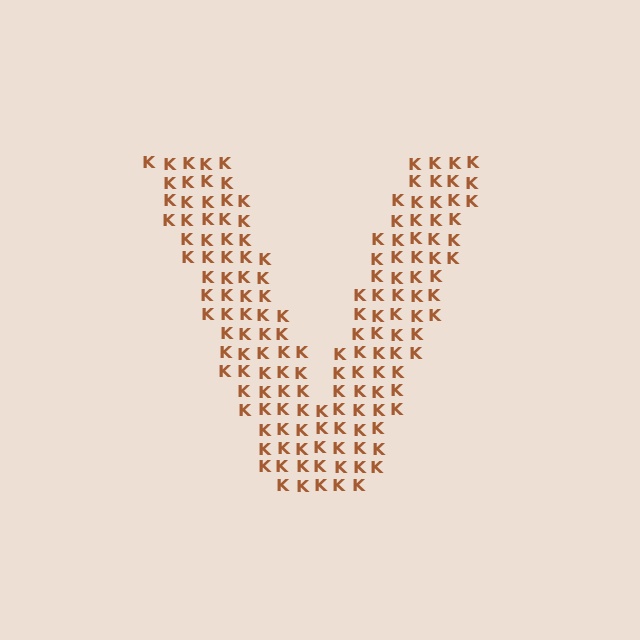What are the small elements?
The small elements are letter K's.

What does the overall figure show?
The overall figure shows the letter V.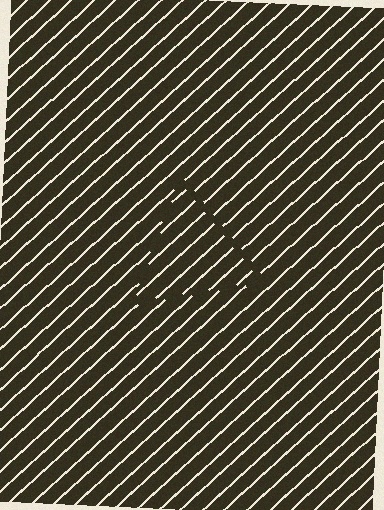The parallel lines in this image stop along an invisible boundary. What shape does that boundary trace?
An illusory triangle. The interior of the shape contains the same grating, shifted by half a period — the contour is defined by the phase discontinuity where line-ends from the inner and outer gratings abut.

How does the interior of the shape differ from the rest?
The interior of the shape contains the same grating, shifted by half a period — the contour is defined by the phase discontinuity where line-ends from the inner and outer gratings abut.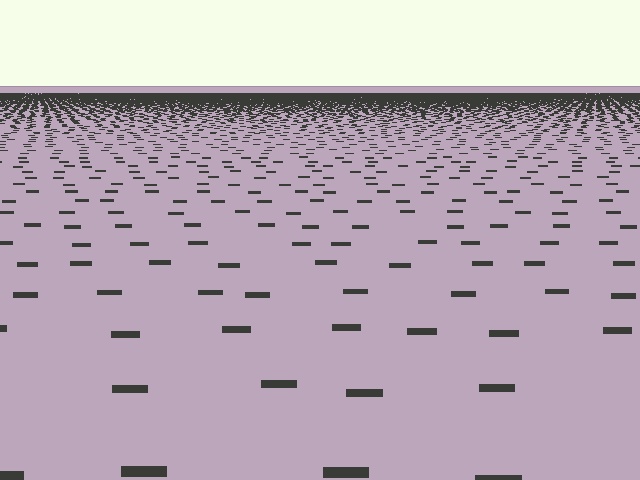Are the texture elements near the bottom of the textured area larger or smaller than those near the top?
Larger. Near the bottom, elements are closer to the viewer and appear at a bigger on-screen size.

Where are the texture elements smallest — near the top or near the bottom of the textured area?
Near the top.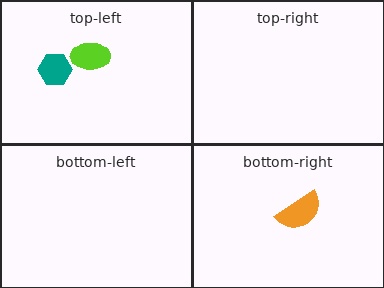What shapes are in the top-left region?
The lime ellipse, the teal hexagon.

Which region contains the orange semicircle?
The bottom-right region.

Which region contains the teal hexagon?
The top-left region.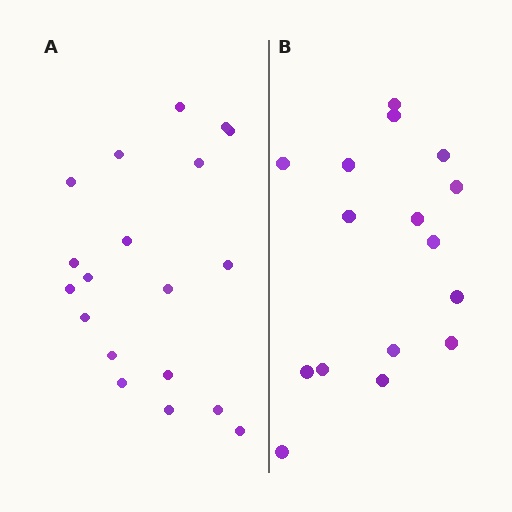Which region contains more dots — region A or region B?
Region A (the left region) has more dots.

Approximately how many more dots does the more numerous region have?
Region A has just a few more — roughly 2 or 3 more dots than region B.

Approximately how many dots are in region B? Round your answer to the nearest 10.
About 20 dots. (The exact count is 16, which rounds to 20.)